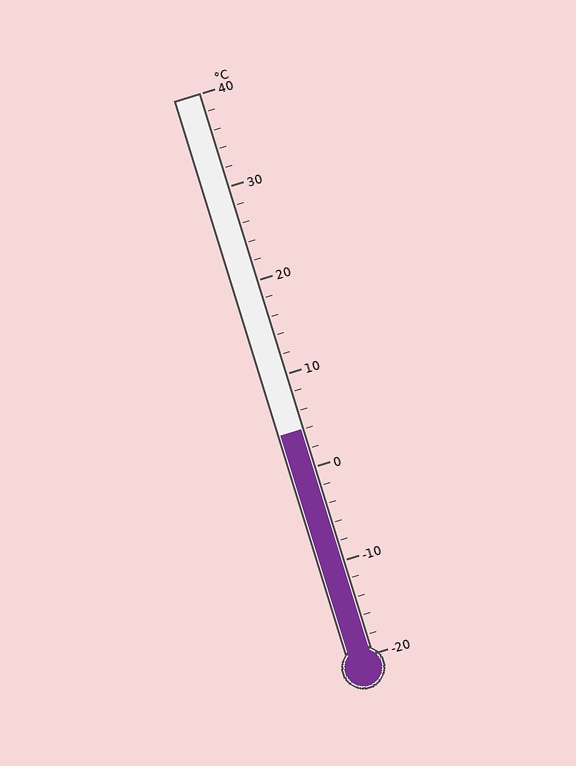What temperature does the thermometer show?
The thermometer shows approximately 4°C.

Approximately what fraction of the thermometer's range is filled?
The thermometer is filled to approximately 40% of its range.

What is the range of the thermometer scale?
The thermometer scale ranges from -20°C to 40°C.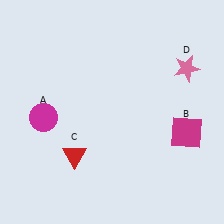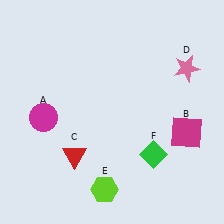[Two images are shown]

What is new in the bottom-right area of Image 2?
A green diamond (F) was added in the bottom-right area of Image 2.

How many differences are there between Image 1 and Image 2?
There are 2 differences between the two images.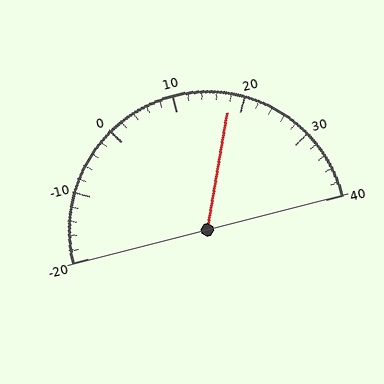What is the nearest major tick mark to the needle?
The nearest major tick mark is 20.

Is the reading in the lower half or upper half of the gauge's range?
The reading is in the upper half of the range (-20 to 40).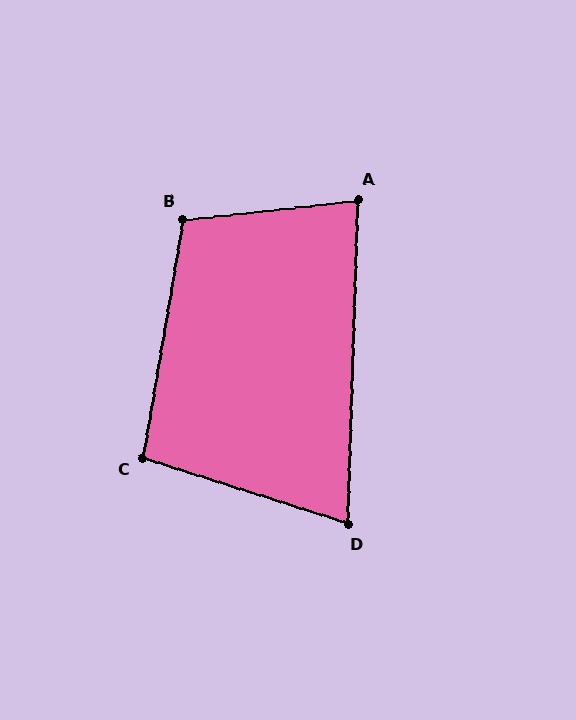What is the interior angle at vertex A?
Approximately 82 degrees (acute).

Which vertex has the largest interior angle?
B, at approximately 106 degrees.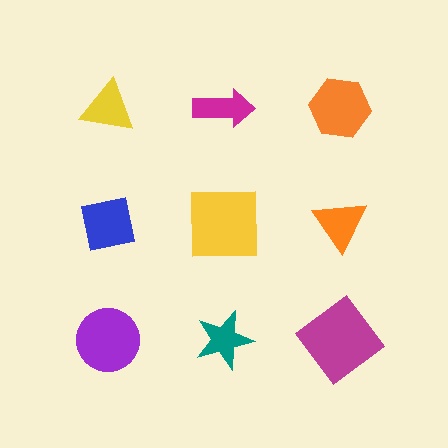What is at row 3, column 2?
A teal star.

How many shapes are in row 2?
3 shapes.